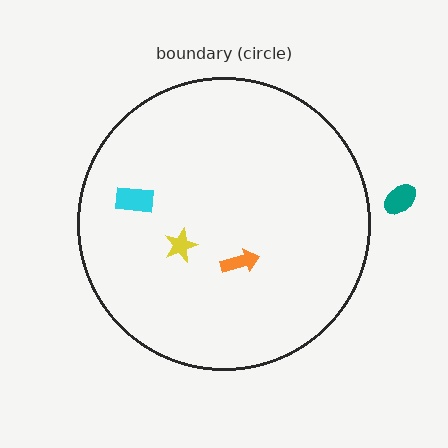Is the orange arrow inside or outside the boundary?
Inside.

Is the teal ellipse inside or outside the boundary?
Outside.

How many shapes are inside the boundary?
3 inside, 1 outside.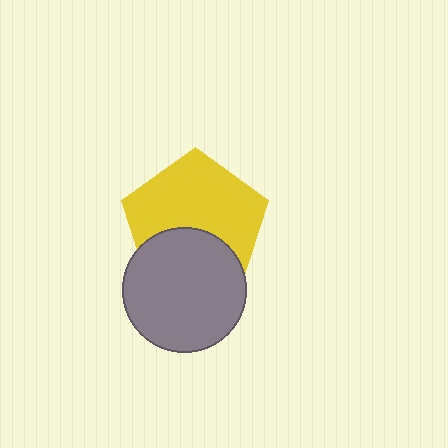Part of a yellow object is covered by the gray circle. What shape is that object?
It is a pentagon.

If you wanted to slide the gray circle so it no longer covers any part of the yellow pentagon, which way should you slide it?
Slide it down — that is the most direct way to separate the two shapes.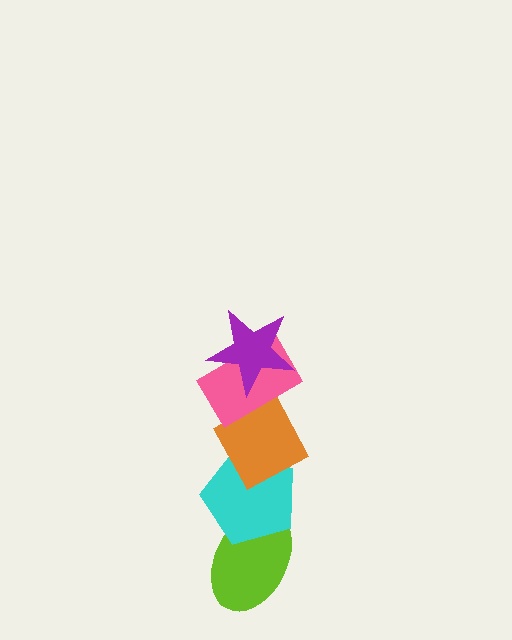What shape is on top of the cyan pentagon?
The orange diamond is on top of the cyan pentagon.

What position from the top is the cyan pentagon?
The cyan pentagon is 4th from the top.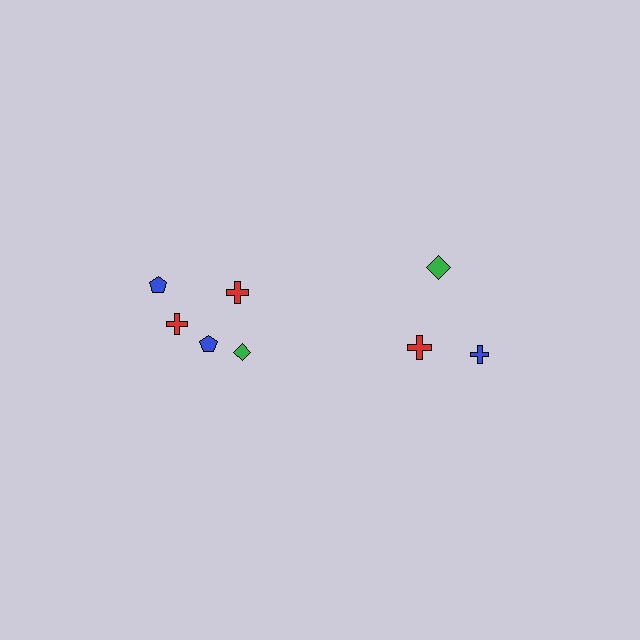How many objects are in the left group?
There are 5 objects.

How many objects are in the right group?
There are 3 objects.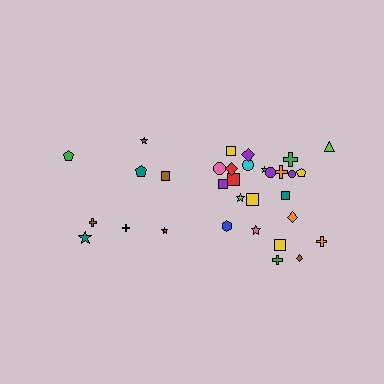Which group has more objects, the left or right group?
The right group.